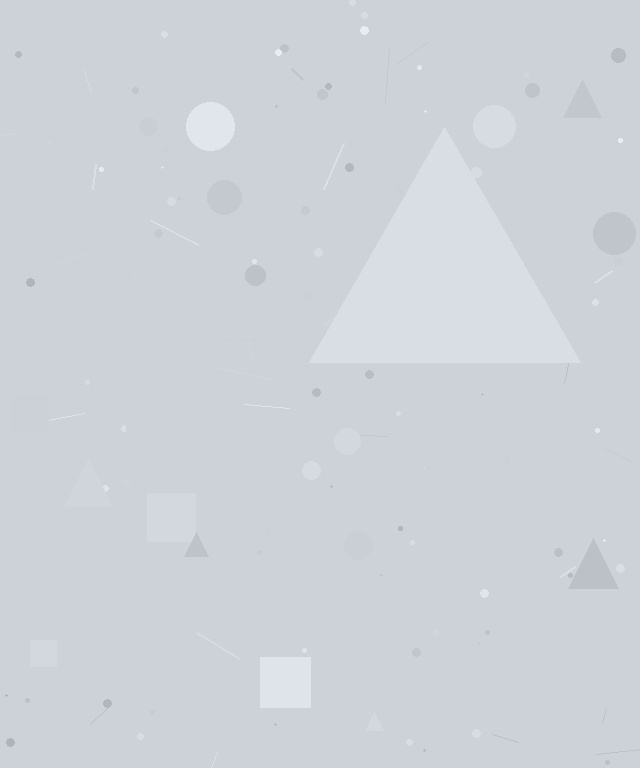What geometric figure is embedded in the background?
A triangle is embedded in the background.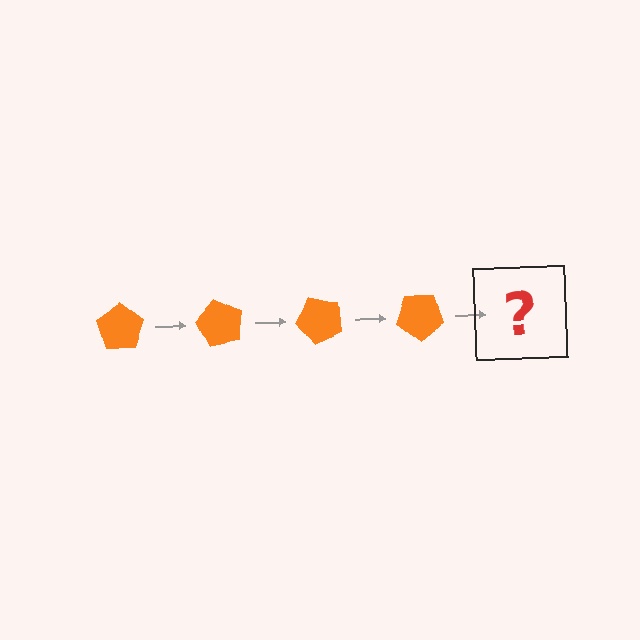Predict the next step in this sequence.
The next step is an orange pentagon rotated 240 degrees.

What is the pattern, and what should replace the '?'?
The pattern is that the pentagon rotates 60 degrees each step. The '?' should be an orange pentagon rotated 240 degrees.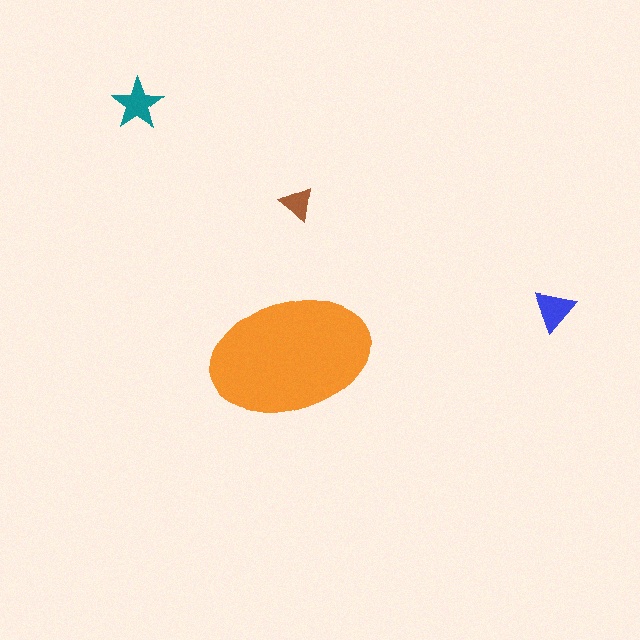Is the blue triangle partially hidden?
No, the blue triangle is fully visible.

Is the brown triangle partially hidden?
No, the brown triangle is fully visible.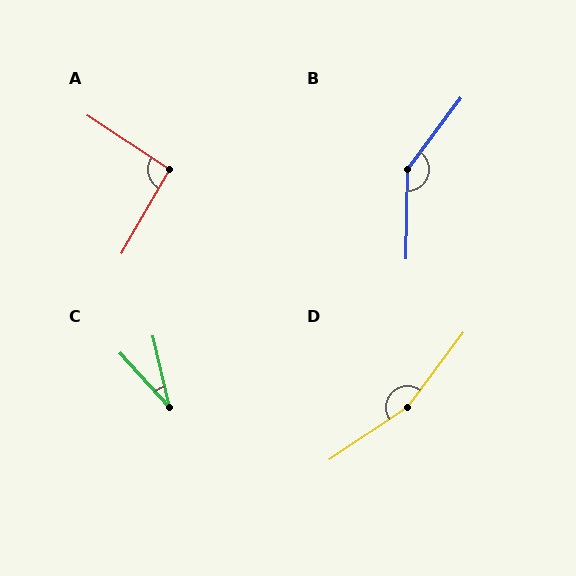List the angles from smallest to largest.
C (29°), A (94°), B (144°), D (160°).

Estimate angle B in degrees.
Approximately 144 degrees.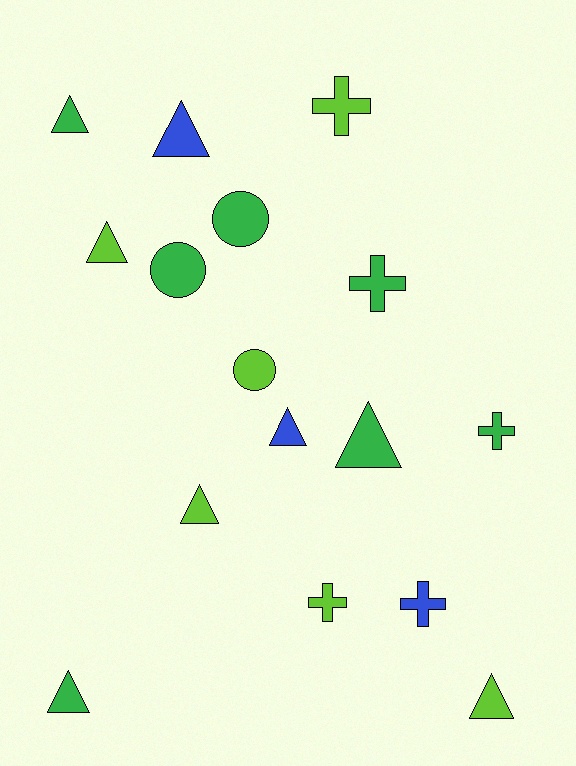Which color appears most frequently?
Green, with 7 objects.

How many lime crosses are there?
There are 2 lime crosses.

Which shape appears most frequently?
Triangle, with 8 objects.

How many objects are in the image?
There are 16 objects.